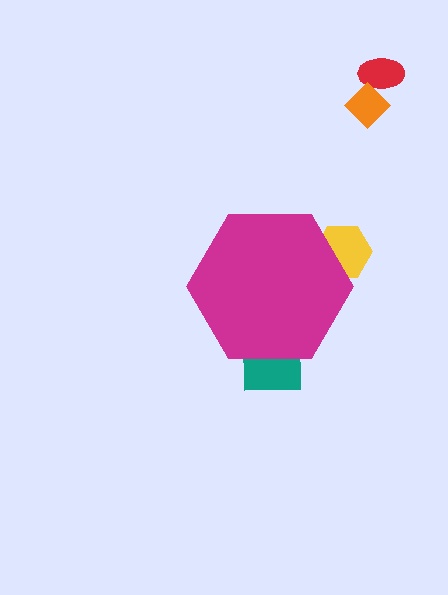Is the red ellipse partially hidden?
No, the red ellipse is fully visible.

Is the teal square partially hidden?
Yes, the teal square is partially hidden behind the magenta hexagon.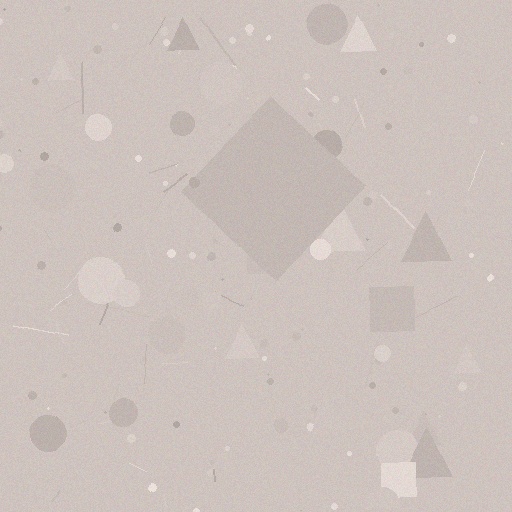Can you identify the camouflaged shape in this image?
The camouflaged shape is a diamond.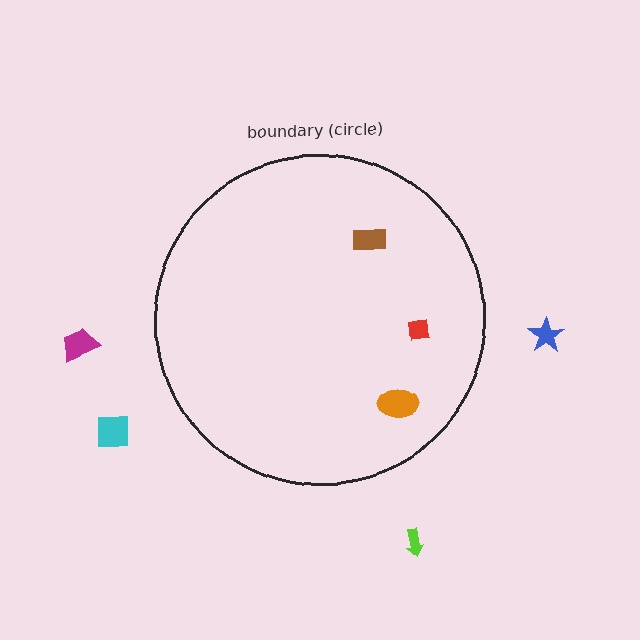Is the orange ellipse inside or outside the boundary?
Inside.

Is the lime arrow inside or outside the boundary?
Outside.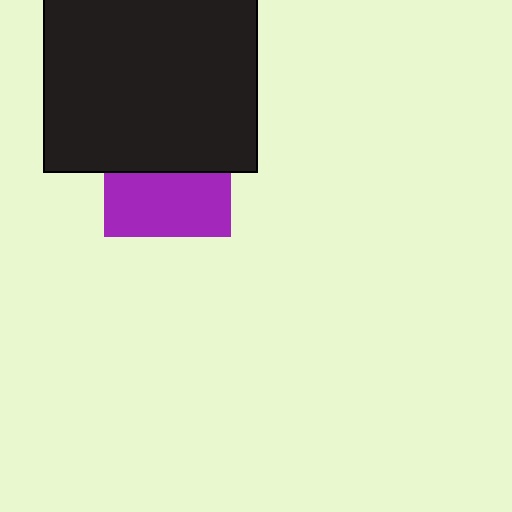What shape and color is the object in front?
The object in front is a black square.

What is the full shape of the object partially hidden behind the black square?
The partially hidden object is a purple square.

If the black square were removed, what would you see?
You would see the complete purple square.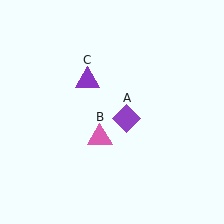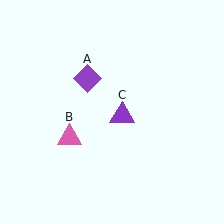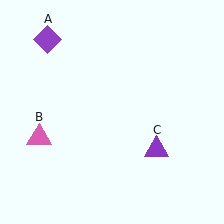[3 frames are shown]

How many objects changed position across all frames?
3 objects changed position: purple diamond (object A), pink triangle (object B), purple triangle (object C).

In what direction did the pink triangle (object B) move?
The pink triangle (object B) moved left.